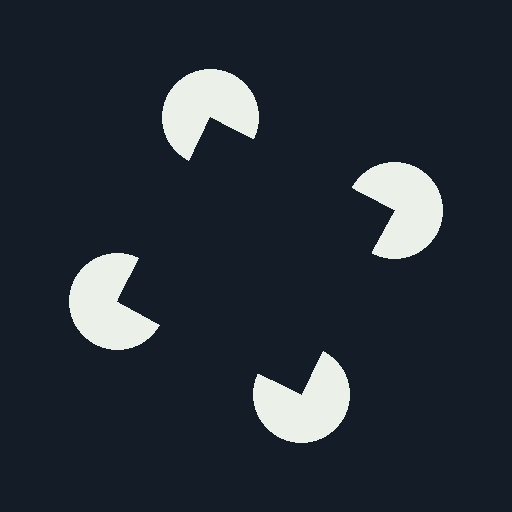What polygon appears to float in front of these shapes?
An illusory square — its edges are inferred from the aligned wedge cuts in the pac-man discs, not physically drawn.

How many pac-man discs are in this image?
There are 4 — one at each vertex of the illusory square.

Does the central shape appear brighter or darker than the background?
It typically appears slightly darker than the background, even though no actual brightness change is drawn.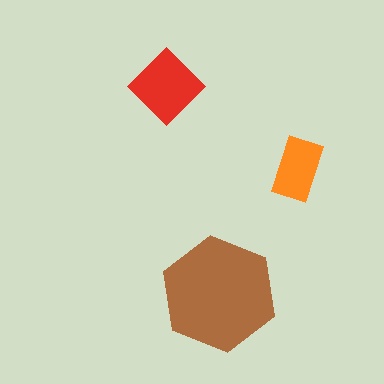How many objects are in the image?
There are 3 objects in the image.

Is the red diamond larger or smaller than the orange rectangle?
Larger.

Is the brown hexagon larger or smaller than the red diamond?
Larger.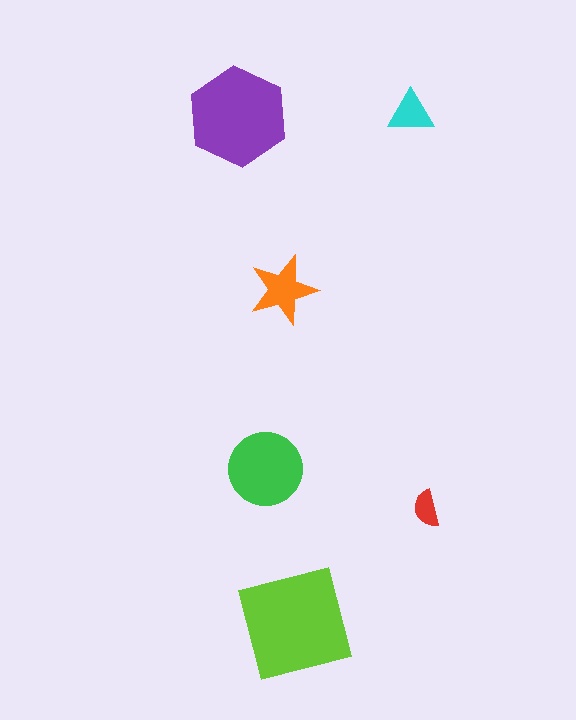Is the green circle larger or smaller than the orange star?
Larger.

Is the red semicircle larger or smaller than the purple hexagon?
Smaller.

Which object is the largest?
The lime square.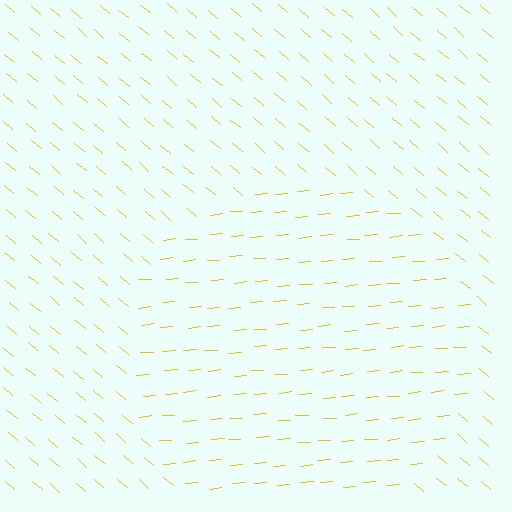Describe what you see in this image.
The image is filled with small yellow line segments. A circle region in the image has lines oriented differently from the surrounding lines, creating a visible texture boundary.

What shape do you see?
I see a circle.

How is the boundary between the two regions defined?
The boundary is defined purely by a change in line orientation (approximately 45 degrees difference). All lines are the same color and thickness.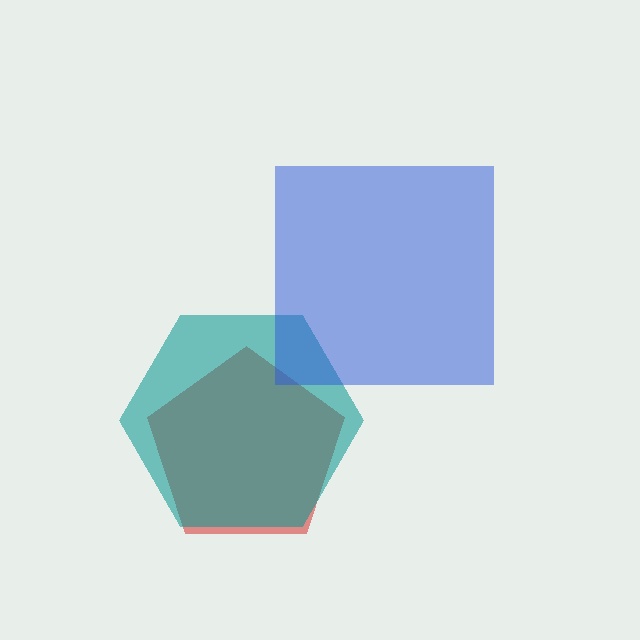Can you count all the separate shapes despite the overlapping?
Yes, there are 3 separate shapes.